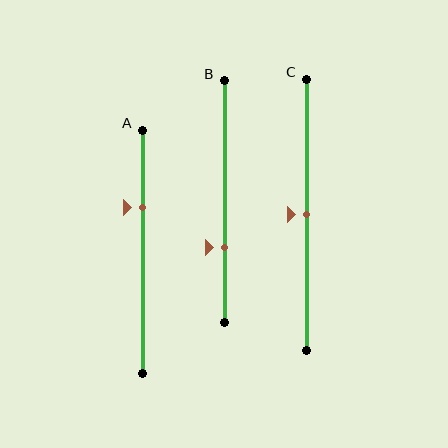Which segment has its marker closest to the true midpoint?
Segment C has its marker closest to the true midpoint.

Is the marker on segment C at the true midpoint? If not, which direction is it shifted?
Yes, the marker on segment C is at the true midpoint.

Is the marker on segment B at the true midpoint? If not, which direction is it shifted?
No, the marker on segment B is shifted downward by about 19% of the segment length.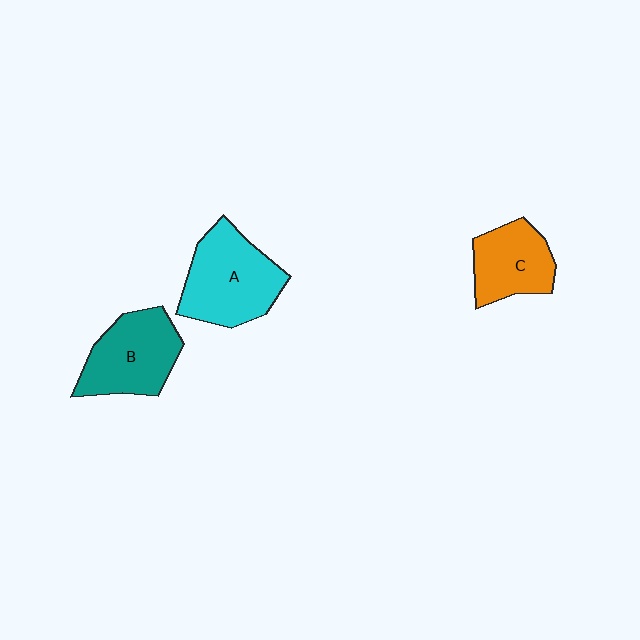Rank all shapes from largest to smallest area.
From largest to smallest: A (cyan), B (teal), C (orange).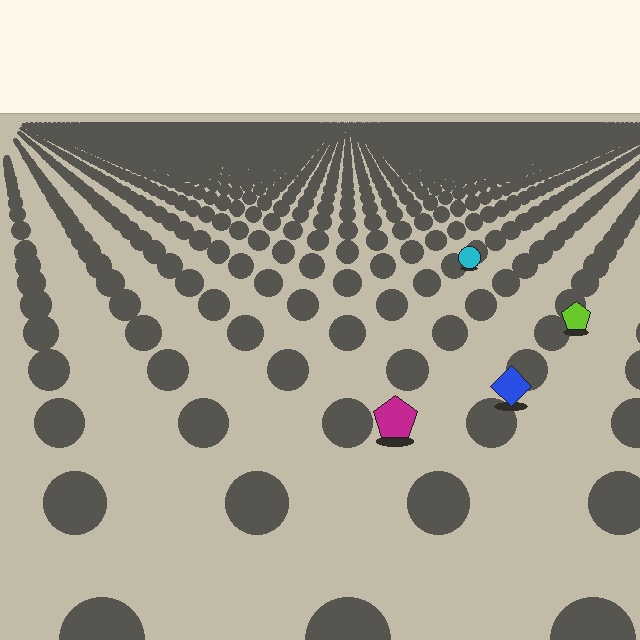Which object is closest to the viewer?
The magenta pentagon is closest. The texture marks near it are larger and more spread out.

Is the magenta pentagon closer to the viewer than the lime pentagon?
Yes. The magenta pentagon is closer — you can tell from the texture gradient: the ground texture is coarser near it.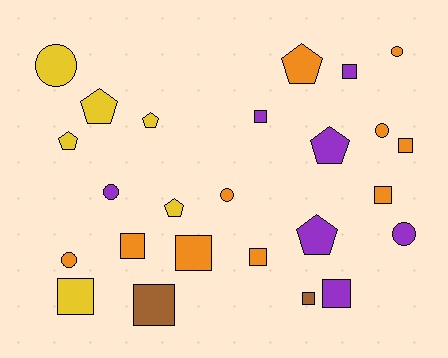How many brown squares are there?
There are 2 brown squares.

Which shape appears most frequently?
Square, with 11 objects.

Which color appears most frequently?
Orange, with 10 objects.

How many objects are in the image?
There are 25 objects.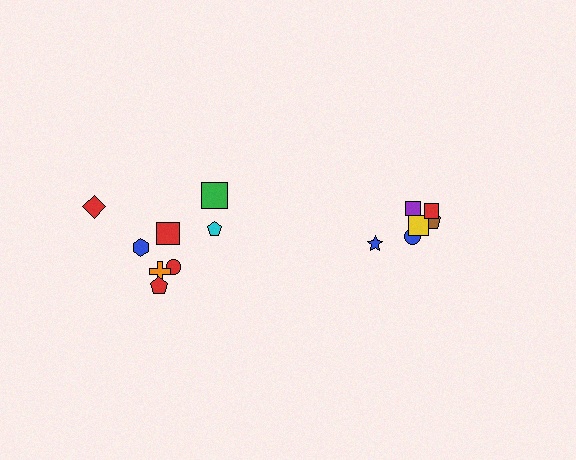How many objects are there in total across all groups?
There are 14 objects.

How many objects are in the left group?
There are 8 objects.